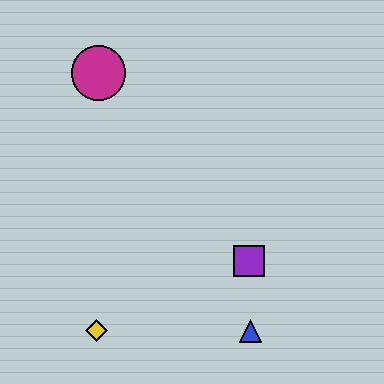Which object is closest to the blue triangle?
The purple square is closest to the blue triangle.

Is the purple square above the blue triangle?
Yes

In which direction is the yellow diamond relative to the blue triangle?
The yellow diamond is to the left of the blue triangle.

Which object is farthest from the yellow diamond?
The magenta circle is farthest from the yellow diamond.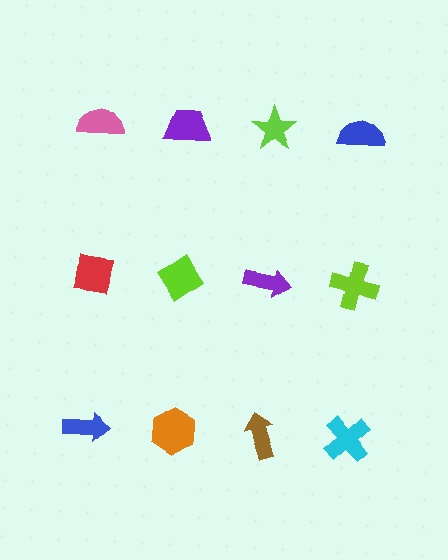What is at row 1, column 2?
A purple trapezoid.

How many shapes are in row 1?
4 shapes.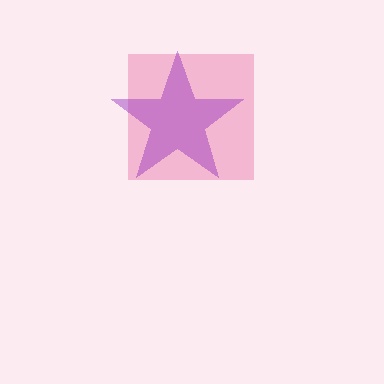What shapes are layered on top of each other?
The layered shapes are: a pink square, a purple star.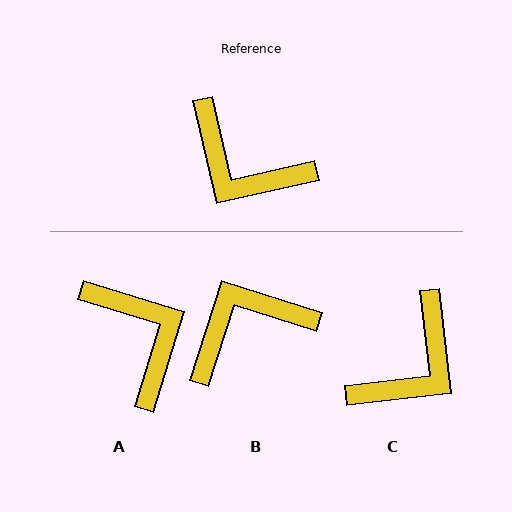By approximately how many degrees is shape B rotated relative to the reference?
Approximately 121 degrees clockwise.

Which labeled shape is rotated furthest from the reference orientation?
A, about 150 degrees away.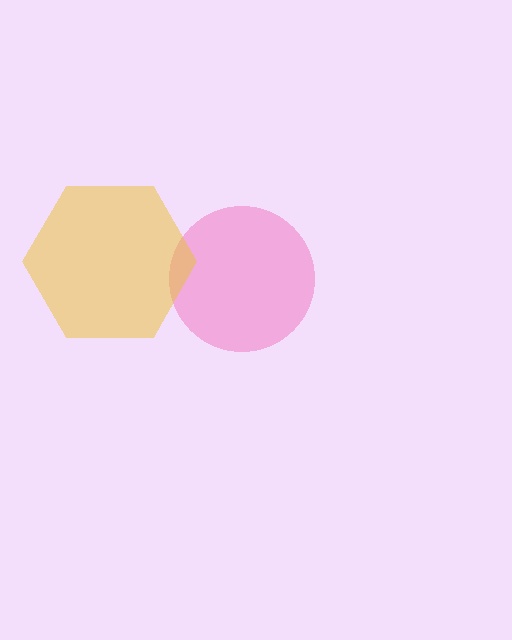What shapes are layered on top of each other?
The layered shapes are: a pink circle, a yellow hexagon.